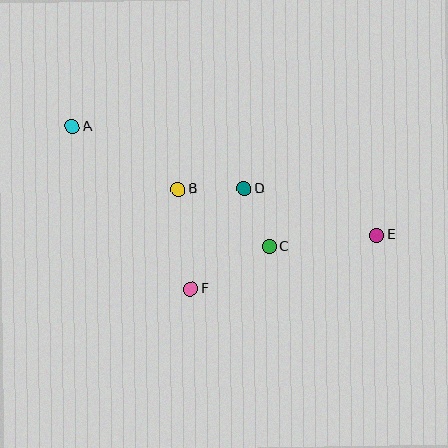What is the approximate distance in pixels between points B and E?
The distance between B and E is approximately 204 pixels.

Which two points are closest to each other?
Points C and D are closest to each other.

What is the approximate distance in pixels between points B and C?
The distance between B and C is approximately 108 pixels.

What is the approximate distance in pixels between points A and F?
The distance between A and F is approximately 201 pixels.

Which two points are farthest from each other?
Points A and E are farthest from each other.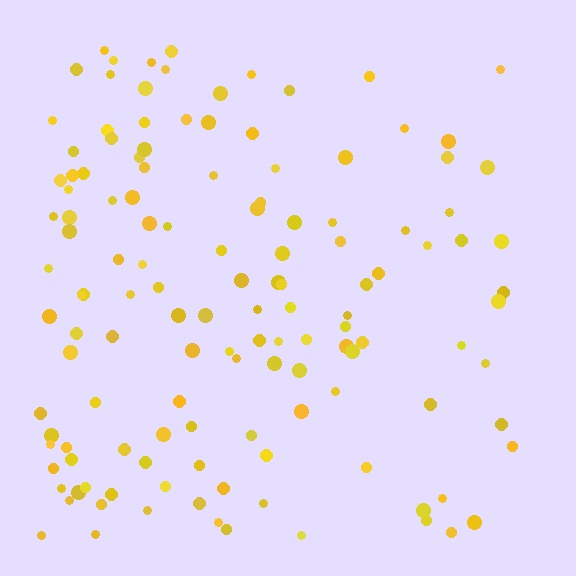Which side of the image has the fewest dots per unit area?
The right.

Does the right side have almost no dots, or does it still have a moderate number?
Still a moderate number, just noticeably fewer than the left.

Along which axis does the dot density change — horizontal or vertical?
Horizontal.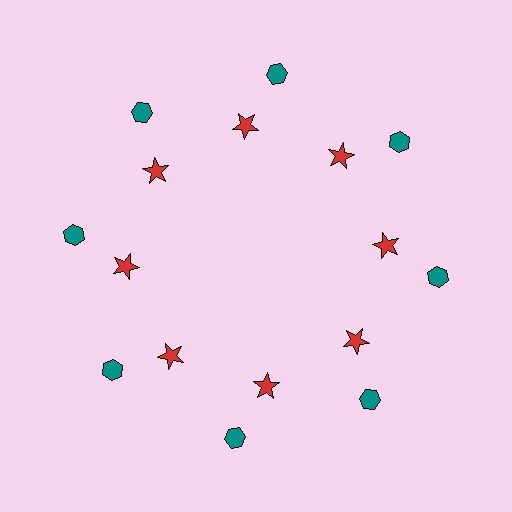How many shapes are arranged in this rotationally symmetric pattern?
There are 16 shapes, arranged in 8 groups of 2.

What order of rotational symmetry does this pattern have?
This pattern has 8-fold rotational symmetry.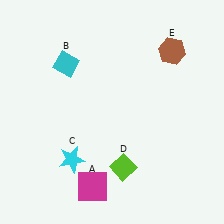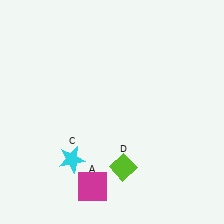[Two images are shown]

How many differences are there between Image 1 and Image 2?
There are 2 differences between the two images.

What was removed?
The cyan diamond (B), the brown hexagon (E) were removed in Image 2.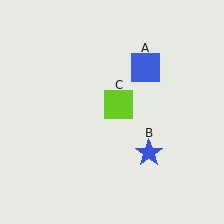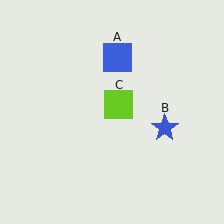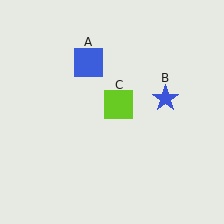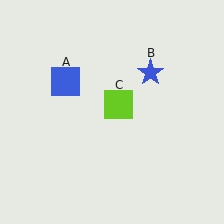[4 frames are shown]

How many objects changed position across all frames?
2 objects changed position: blue square (object A), blue star (object B).